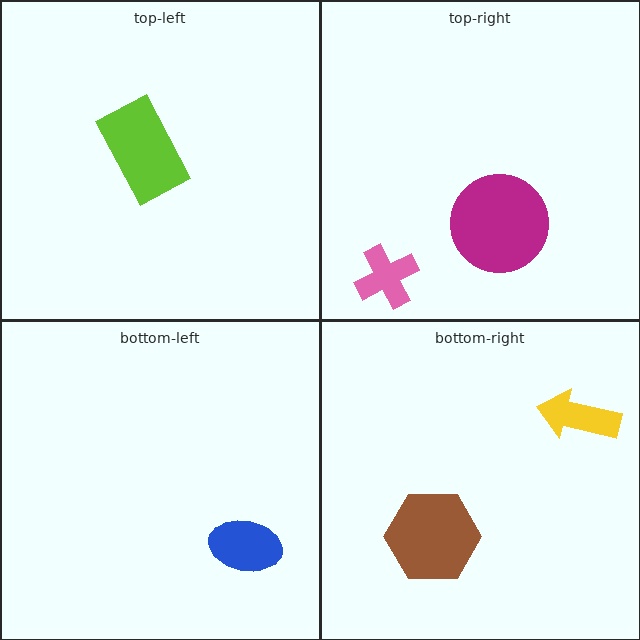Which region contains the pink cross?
The top-right region.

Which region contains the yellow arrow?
The bottom-right region.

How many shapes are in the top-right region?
2.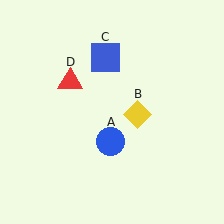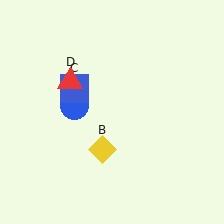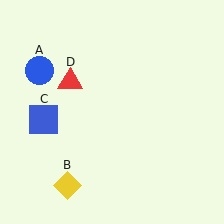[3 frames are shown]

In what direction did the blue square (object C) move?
The blue square (object C) moved down and to the left.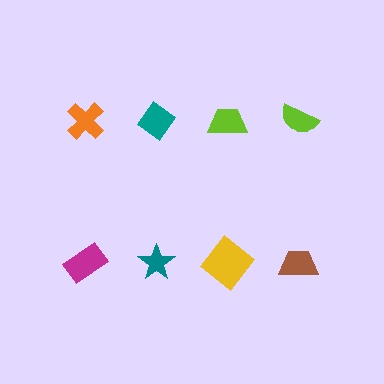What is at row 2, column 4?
A brown trapezoid.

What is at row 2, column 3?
A yellow diamond.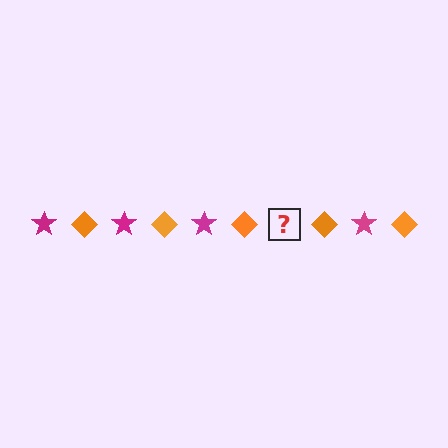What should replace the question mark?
The question mark should be replaced with a magenta star.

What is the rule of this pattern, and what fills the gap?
The rule is that the pattern alternates between magenta star and orange diamond. The gap should be filled with a magenta star.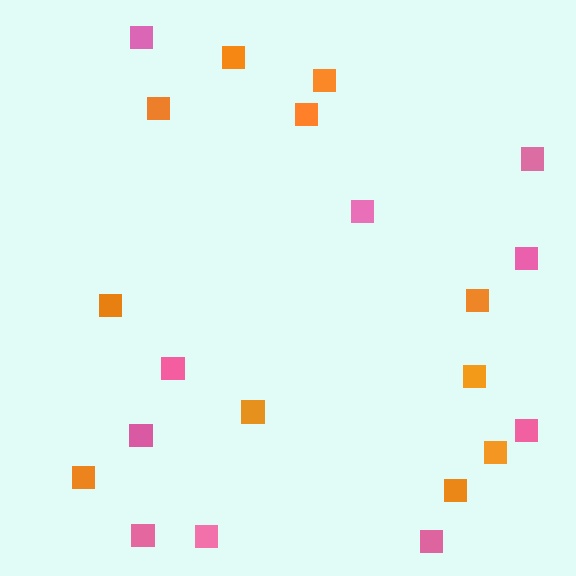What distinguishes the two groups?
There are 2 groups: one group of pink squares (10) and one group of orange squares (11).